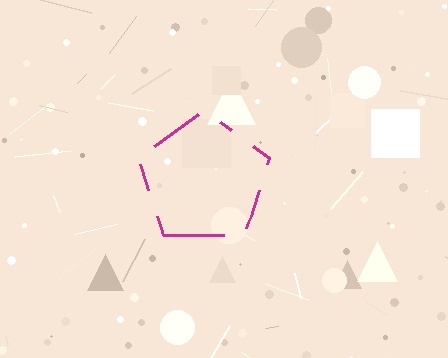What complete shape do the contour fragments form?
The contour fragments form a pentagon.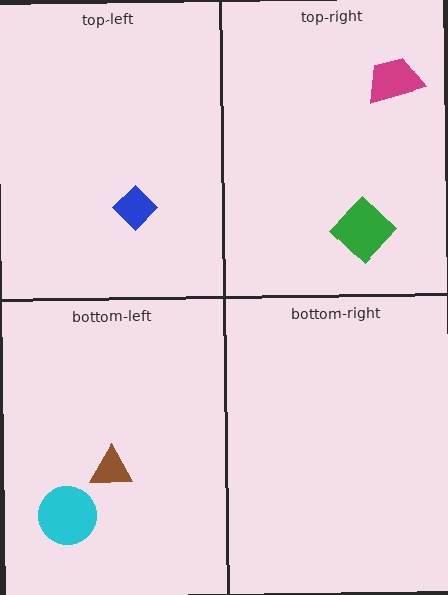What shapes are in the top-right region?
The green diamond, the magenta trapezoid.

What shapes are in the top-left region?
The blue diamond.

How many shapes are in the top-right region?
2.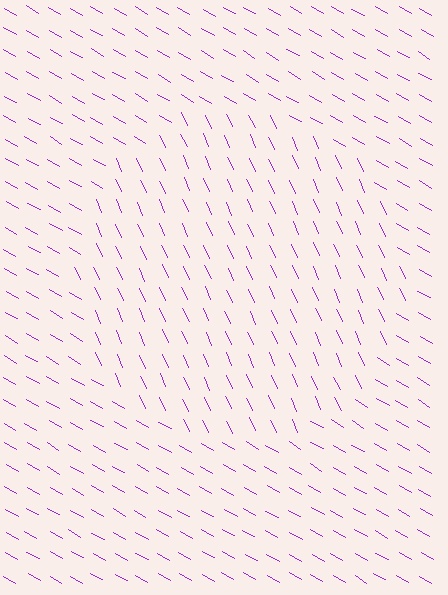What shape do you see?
I see a circle.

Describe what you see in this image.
The image is filled with small purple line segments. A circle region in the image has lines oriented differently from the surrounding lines, creating a visible texture boundary.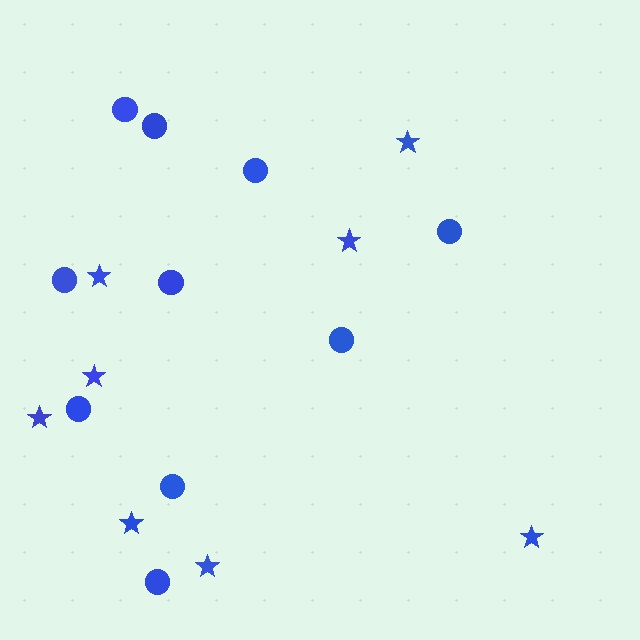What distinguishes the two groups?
There are 2 groups: one group of circles (10) and one group of stars (8).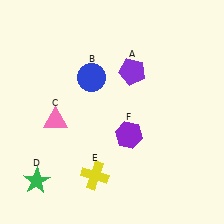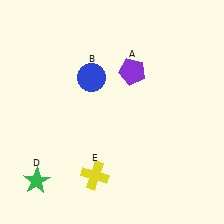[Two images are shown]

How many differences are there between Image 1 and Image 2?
There are 2 differences between the two images.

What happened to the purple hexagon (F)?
The purple hexagon (F) was removed in Image 2. It was in the bottom-right area of Image 1.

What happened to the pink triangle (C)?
The pink triangle (C) was removed in Image 2. It was in the bottom-left area of Image 1.